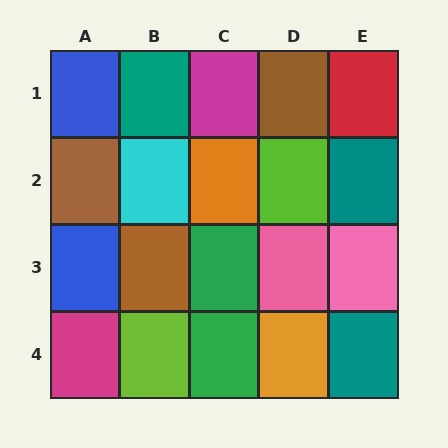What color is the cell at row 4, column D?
Orange.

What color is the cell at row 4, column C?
Green.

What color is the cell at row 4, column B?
Lime.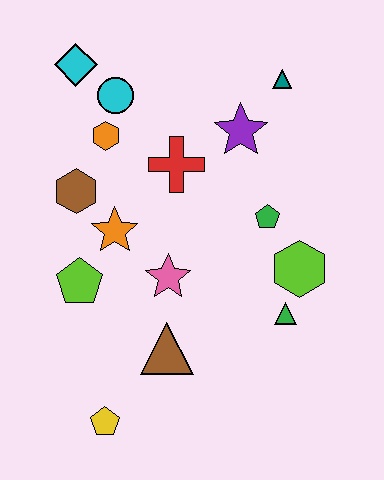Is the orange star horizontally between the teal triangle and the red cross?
No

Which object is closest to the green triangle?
The lime hexagon is closest to the green triangle.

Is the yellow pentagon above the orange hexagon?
No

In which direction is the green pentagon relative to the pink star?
The green pentagon is to the right of the pink star.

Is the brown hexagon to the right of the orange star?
No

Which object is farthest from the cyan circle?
The yellow pentagon is farthest from the cyan circle.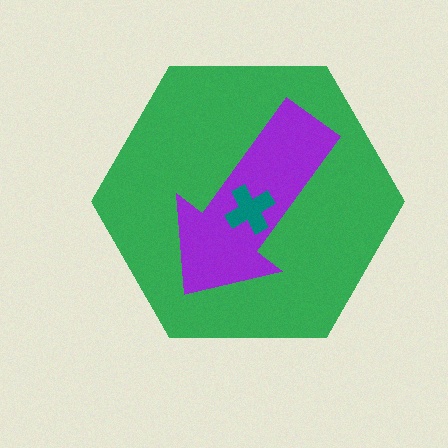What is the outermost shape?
The green hexagon.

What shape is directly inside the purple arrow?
The teal cross.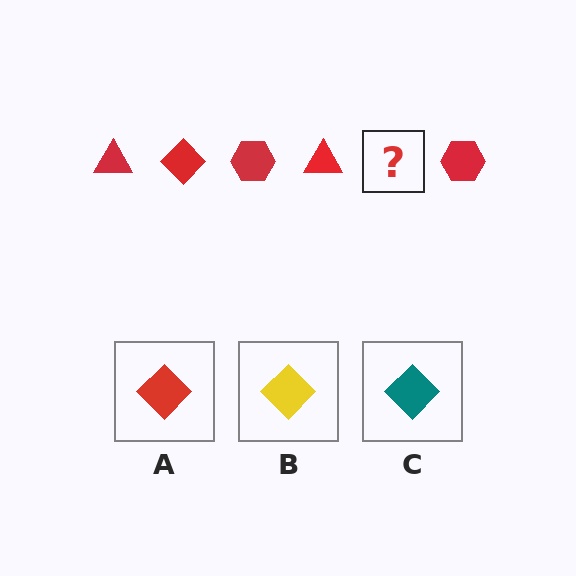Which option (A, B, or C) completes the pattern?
A.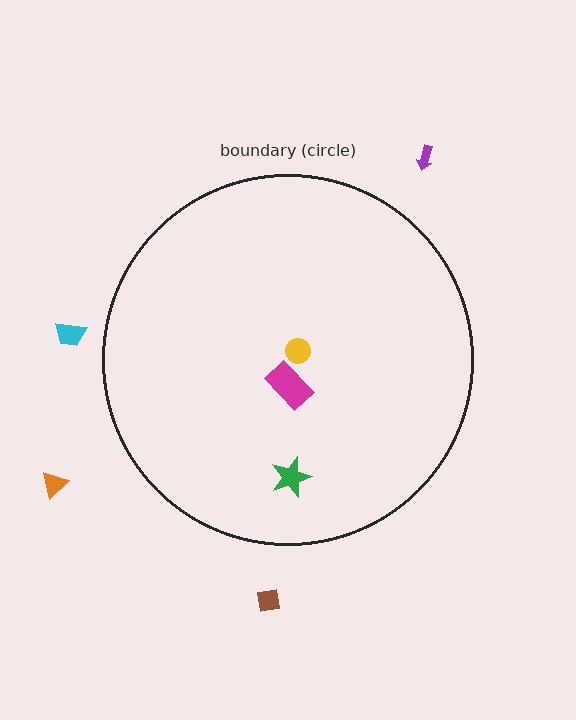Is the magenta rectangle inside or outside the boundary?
Inside.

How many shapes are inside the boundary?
3 inside, 4 outside.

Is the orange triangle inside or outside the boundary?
Outside.